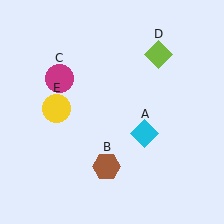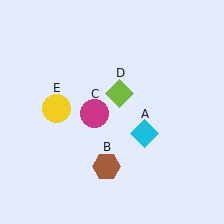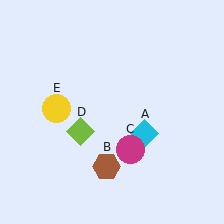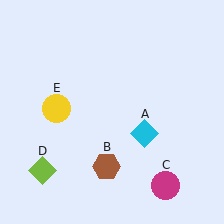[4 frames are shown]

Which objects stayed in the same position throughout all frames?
Cyan diamond (object A) and brown hexagon (object B) and yellow circle (object E) remained stationary.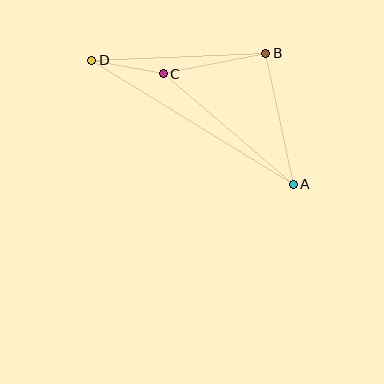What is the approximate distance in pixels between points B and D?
The distance between B and D is approximately 174 pixels.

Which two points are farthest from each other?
Points A and D are farthest from each other.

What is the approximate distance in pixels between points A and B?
The distance between A and B is approximately 134 pixels.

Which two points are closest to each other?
Points C and D are closest to each other.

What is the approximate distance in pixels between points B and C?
The distance between B and C is approximately 104 pixels.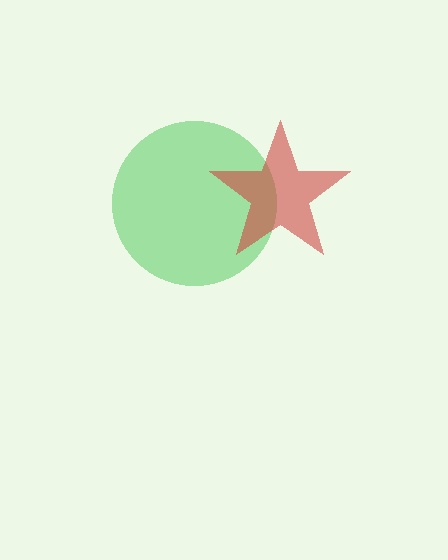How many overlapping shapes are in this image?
There are 2 overlapping shapes in the image.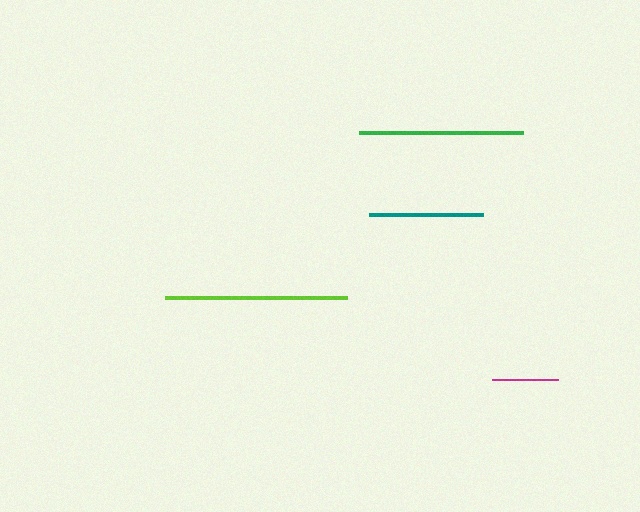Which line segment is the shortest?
The magenta line is the shortest at approximately 66 pixels.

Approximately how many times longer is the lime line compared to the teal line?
The lime line is approximately 1.6 times the length of the teal line.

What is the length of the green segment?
The green segment is approximately 163 pixels long.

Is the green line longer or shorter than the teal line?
The green line is longer than the teal line.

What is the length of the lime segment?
The lime segment is approximately 183 pixels long.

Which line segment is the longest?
The lime line is the longest at approximately 183 pixels.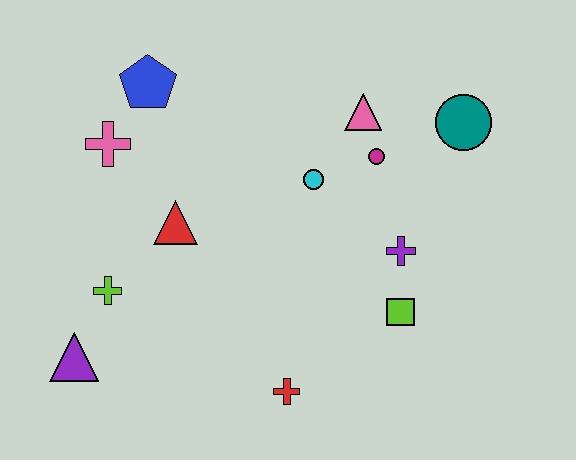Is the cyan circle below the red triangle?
No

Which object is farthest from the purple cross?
The purple triangle is farthest from the purple cross.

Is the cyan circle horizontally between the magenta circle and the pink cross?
Yes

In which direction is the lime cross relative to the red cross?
The lime cross is to the left of the red cross.